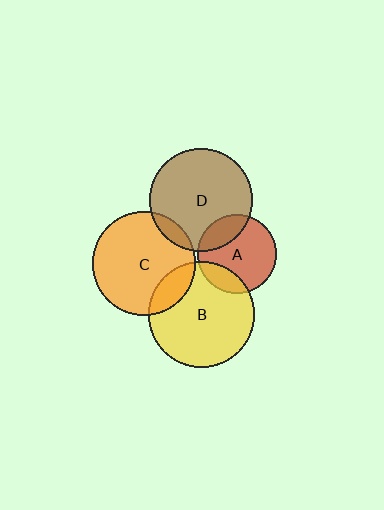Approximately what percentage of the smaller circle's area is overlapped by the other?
Approximately 15%.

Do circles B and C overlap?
Yes.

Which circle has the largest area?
Circle B (yellow).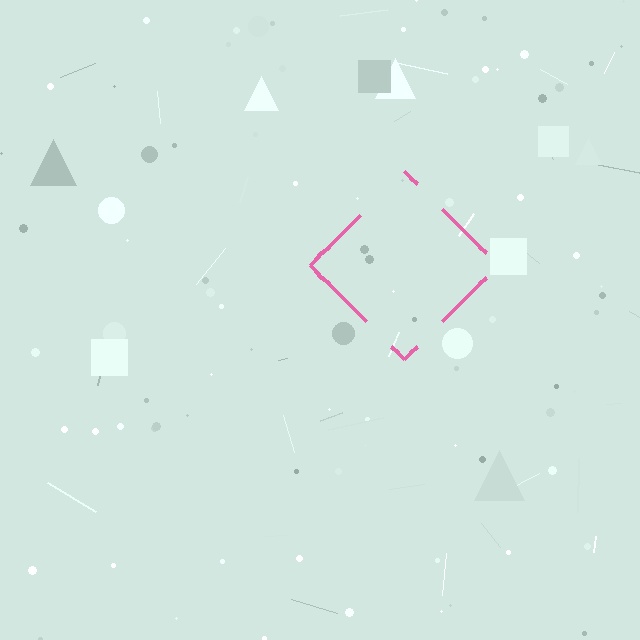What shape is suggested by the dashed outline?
The dashed outline suggests a diamond.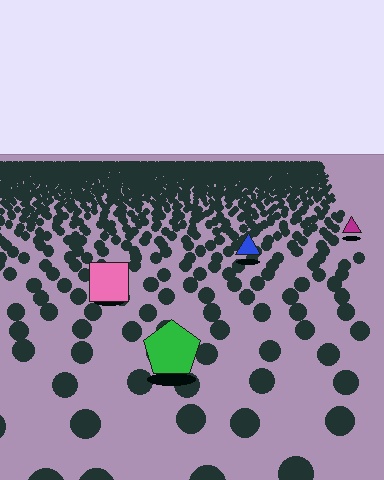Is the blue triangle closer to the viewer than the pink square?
No. The pink square is closer — you can tell from the texture gradient: the ground texture is coarser near it.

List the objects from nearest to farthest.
From nearest to farthest: the green pentagon, the pink square, the blue triangle, the magenta triangle.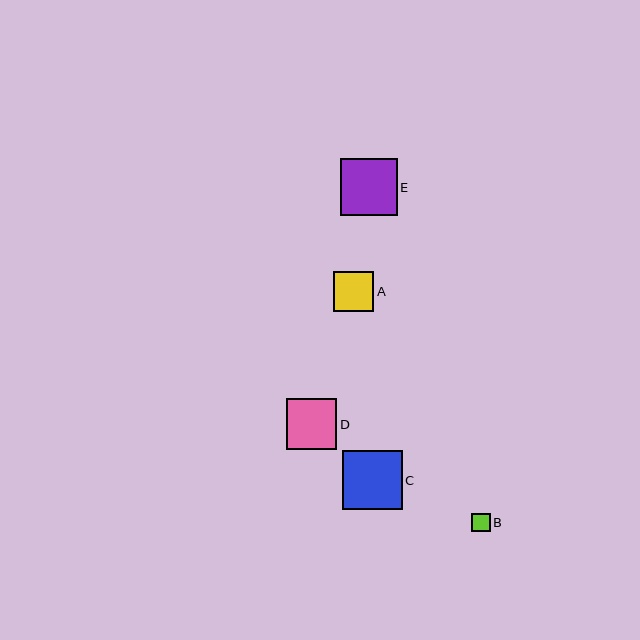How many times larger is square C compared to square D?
Square C is approximately 1.2 times the size of square D.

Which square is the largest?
Square C is the largest with a size of approximately 59 pixels.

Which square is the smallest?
Square B is the smallest with a size of approximately 18 pixels.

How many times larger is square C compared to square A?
Square C is approximately 1.5 times the size of square A.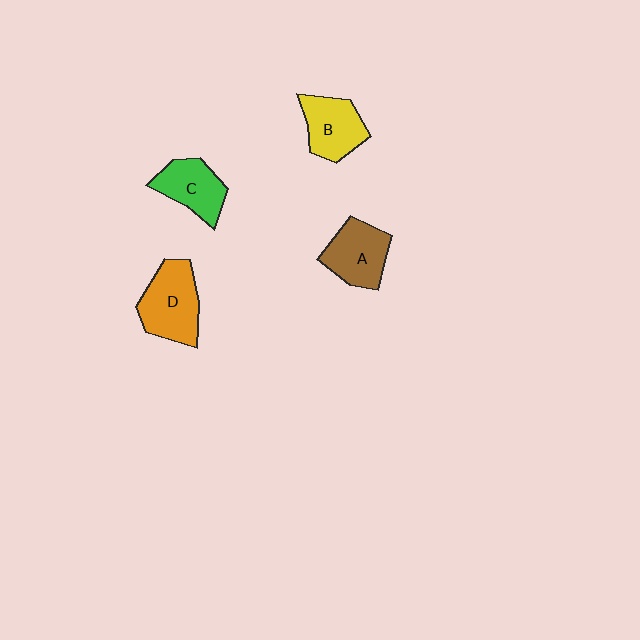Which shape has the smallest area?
Shape C (green).